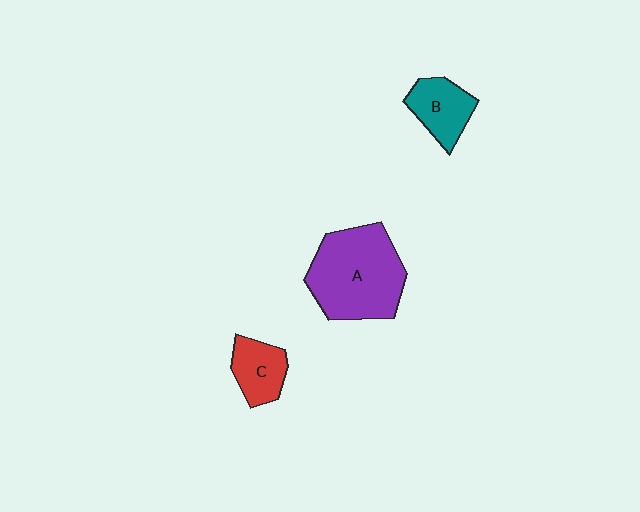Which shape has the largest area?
Shape A (purple).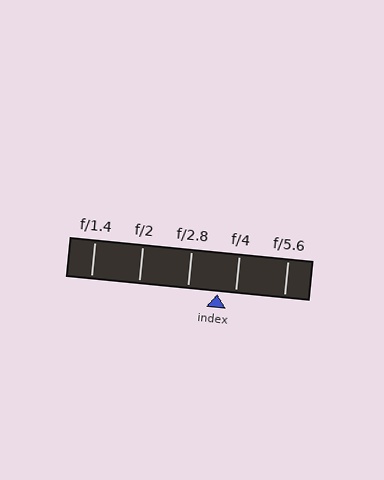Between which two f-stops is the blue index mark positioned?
The index mark is between f/2.8 and f/4.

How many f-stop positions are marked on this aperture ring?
There are 5 f-stop positions marked.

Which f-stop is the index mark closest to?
The index mark is closest to f/4.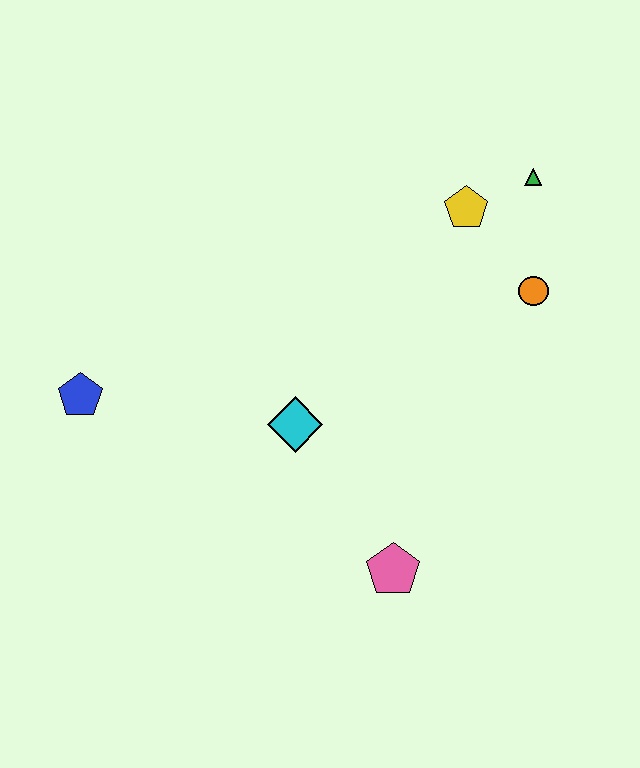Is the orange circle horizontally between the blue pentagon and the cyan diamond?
No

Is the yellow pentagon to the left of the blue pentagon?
No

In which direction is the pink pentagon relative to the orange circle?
The pink pentagon is below the orange circle.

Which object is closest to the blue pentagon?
The cyan diamond is closest to the blue pentagon.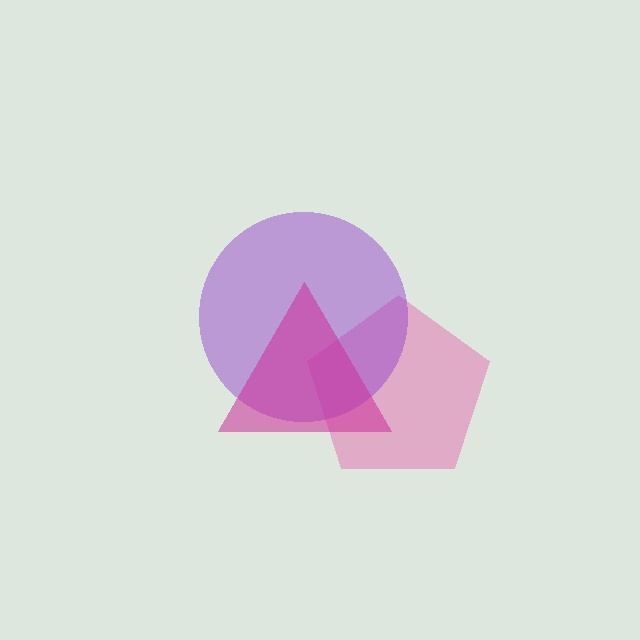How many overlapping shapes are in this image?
There are 3 overlapping shapes in the image.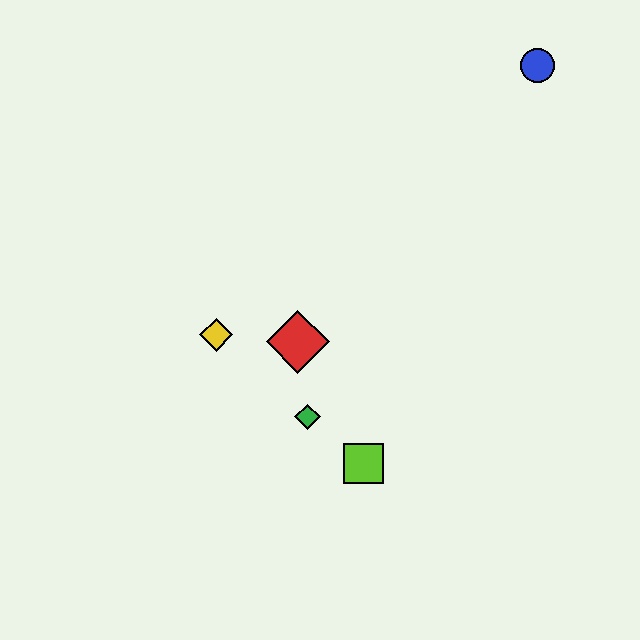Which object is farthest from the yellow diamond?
The blue circle is farthest from the yellow diamond.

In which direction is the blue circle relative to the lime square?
The blue circle is above the lime square.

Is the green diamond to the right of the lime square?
No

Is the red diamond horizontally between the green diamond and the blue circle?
No